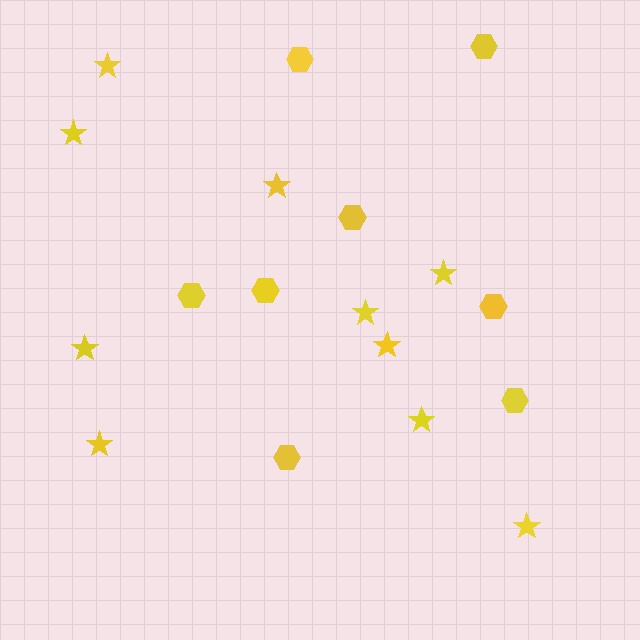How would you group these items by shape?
There are 2 groups: one group of hexagons (8) and one group of stars (10).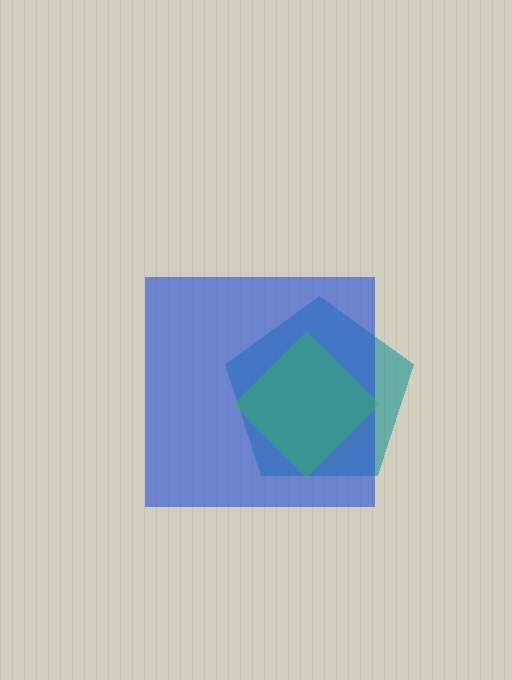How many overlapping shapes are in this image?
There are 3 overlapping shapes in the image.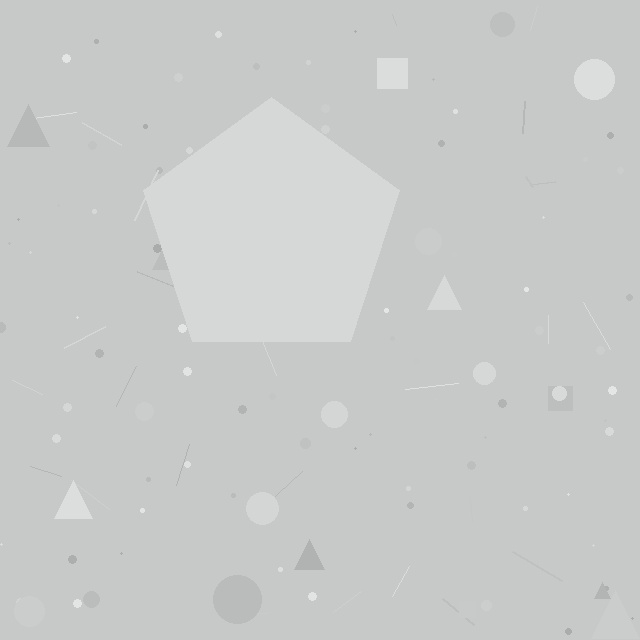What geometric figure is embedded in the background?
A pentagon is embedded in the background.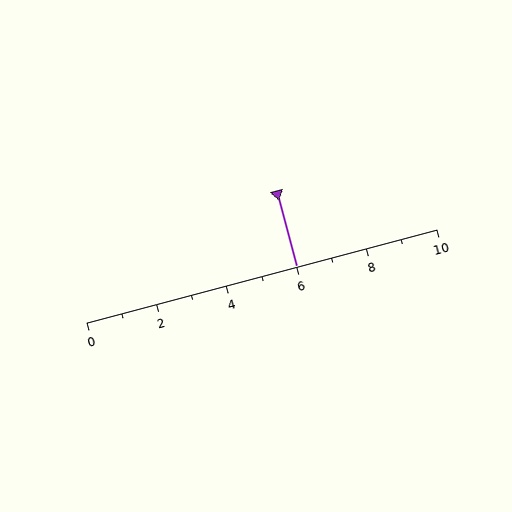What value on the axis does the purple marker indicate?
The marker indicates approximately 6.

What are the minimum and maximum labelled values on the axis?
The axis runs from 0 to 10.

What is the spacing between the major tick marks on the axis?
The major ticks are spaced 2 apart.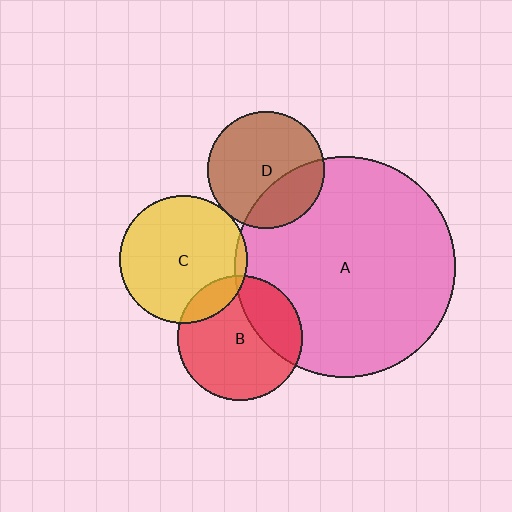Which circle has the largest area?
Circle A (pink).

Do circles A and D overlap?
Yes.